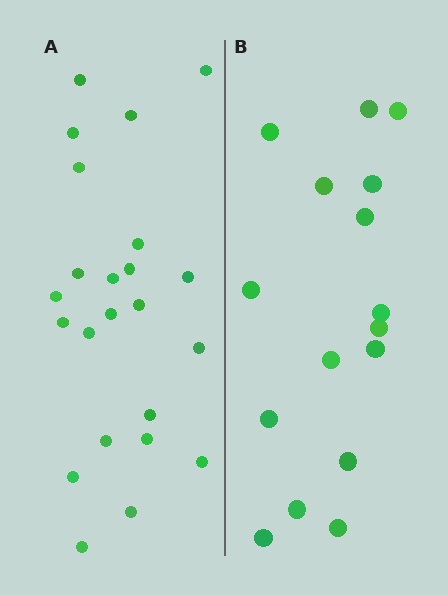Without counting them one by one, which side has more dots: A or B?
Region A (the left region) has more dots.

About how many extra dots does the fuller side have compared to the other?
Region A has roughly 8 or so more dots than region B.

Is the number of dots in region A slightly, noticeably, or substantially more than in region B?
Region A has noticeably more, but not dramatically so. The ratio is roughly 1.4 to 1.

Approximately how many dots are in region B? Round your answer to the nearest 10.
About 20 dots. (The exact count is 16, which rounds to 20.)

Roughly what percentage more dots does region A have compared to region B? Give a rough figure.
About 45% more.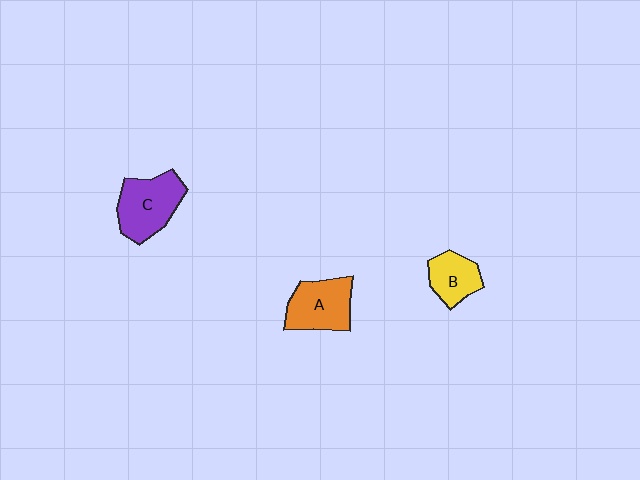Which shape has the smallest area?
Shape B (yellow).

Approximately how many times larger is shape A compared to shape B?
Approximately 1.4 times.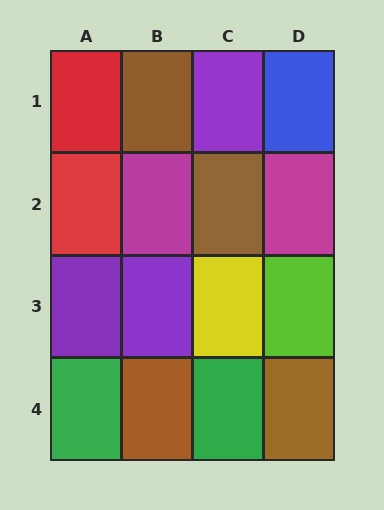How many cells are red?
2 cells are red.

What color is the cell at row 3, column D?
Lime.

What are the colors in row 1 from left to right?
Red, brown, purple, blue.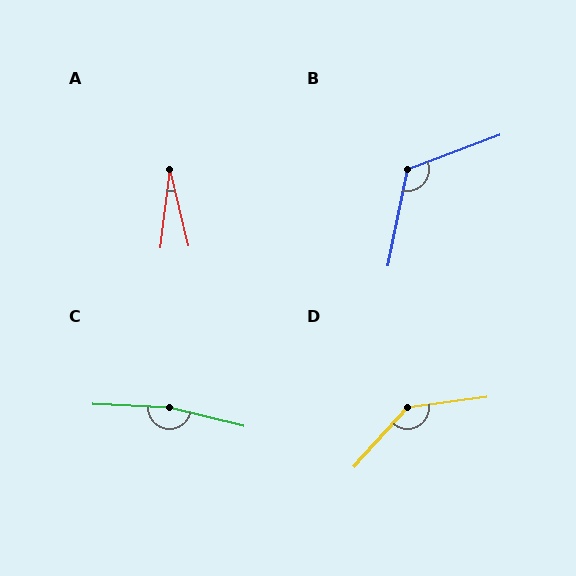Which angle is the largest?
C, at approximately 169 degrees.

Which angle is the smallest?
A, at approximately 20 degrees.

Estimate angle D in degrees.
Approximately 140 degrees.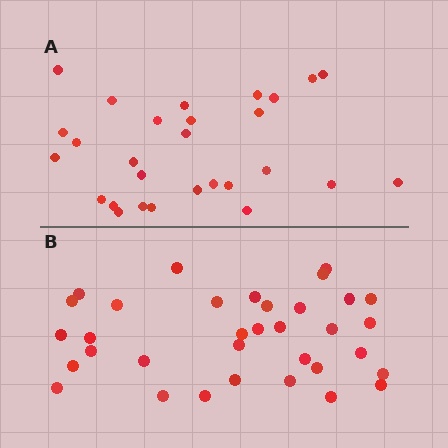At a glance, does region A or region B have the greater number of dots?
Region B (the bottom region) has more dots.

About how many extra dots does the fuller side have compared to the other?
Region B has about 6 more dots than region A.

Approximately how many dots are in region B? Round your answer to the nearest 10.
About 30 dots. (The exact count is 34, which rounds to 30.)